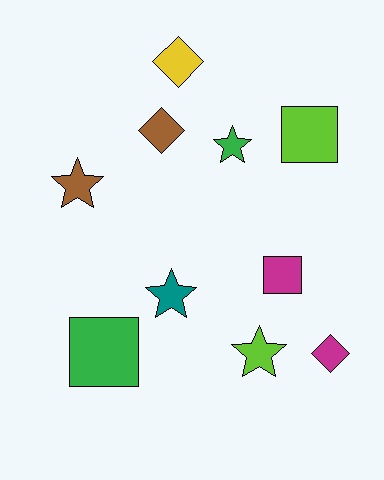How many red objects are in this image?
There are no red objects.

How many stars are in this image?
There are 4 stars.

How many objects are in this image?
There are 10 objects.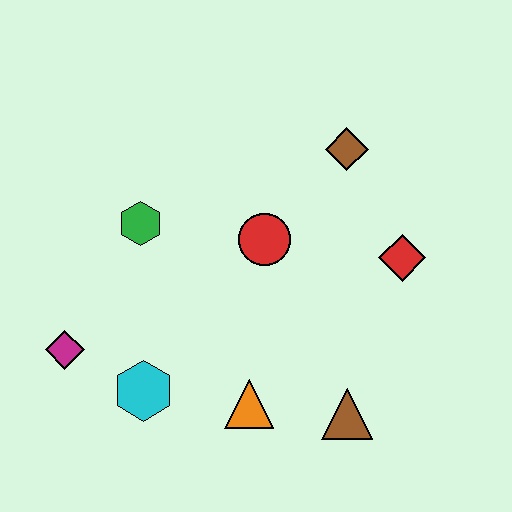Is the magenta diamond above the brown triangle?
Yes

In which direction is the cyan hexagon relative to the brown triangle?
The cyan hexagon is to the left of the brown triangle.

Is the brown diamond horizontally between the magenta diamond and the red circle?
No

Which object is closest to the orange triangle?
The brown triangle is closest to the orange triangle.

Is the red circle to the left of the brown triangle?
Yes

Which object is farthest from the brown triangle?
The magenta diamond is farthest from the brown triangle.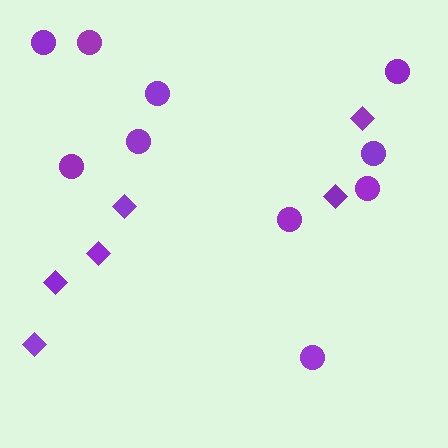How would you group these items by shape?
There are 2 groups: one group of diamonds (6) and one group of circles (10).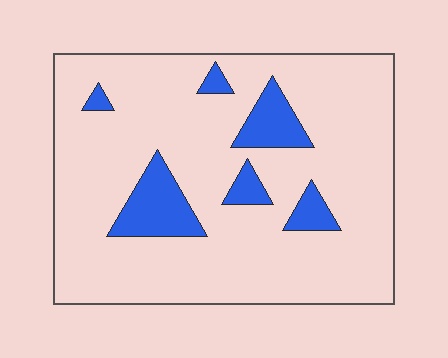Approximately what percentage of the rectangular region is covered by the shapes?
Approximately 15%.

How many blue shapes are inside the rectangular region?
6.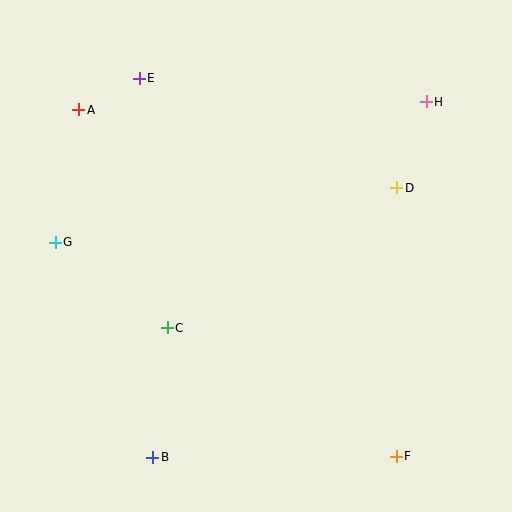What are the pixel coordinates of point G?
Point G is at (55, 242).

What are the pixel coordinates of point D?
Point D is at (397, 188).